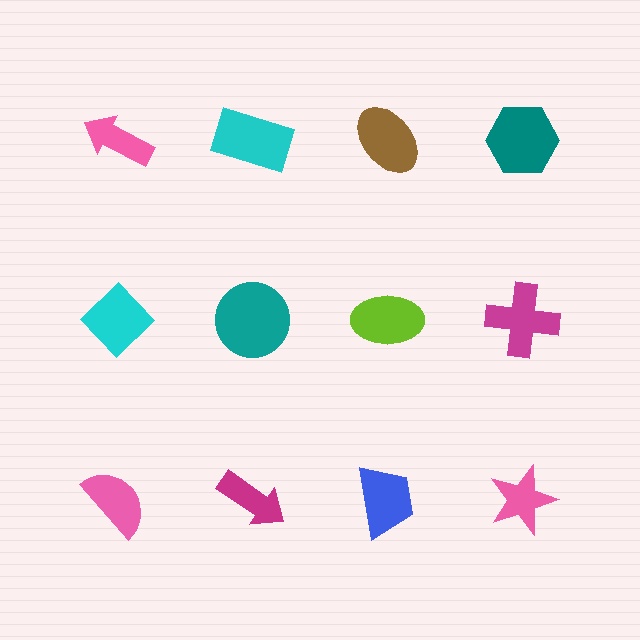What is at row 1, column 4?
A teal hexagon.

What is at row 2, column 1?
A cyan diamond.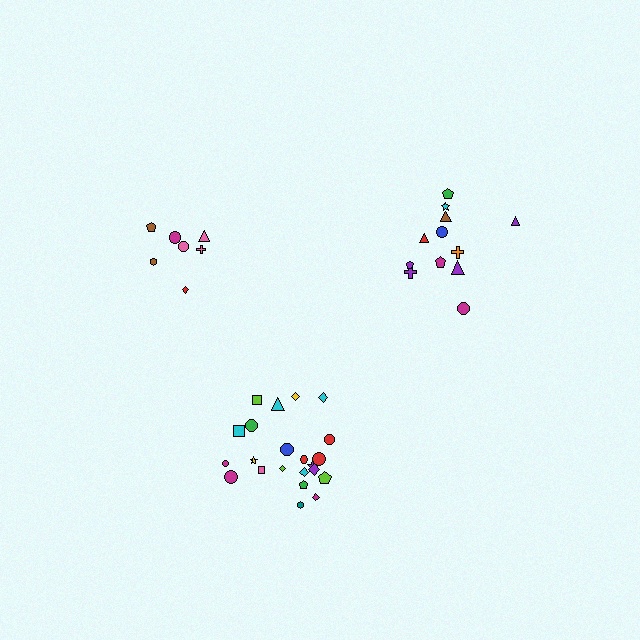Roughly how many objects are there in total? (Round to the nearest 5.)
Roughly 40 objects in total.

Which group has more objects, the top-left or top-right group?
The top-right group.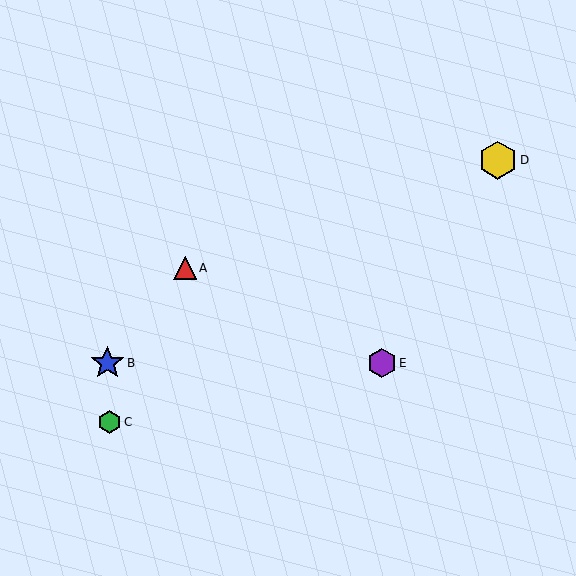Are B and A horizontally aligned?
No, B is at y≈363 and A is at y≈268.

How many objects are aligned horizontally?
2 objects (B, E) are aligned horizontally.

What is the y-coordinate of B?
Object B is at y≈363.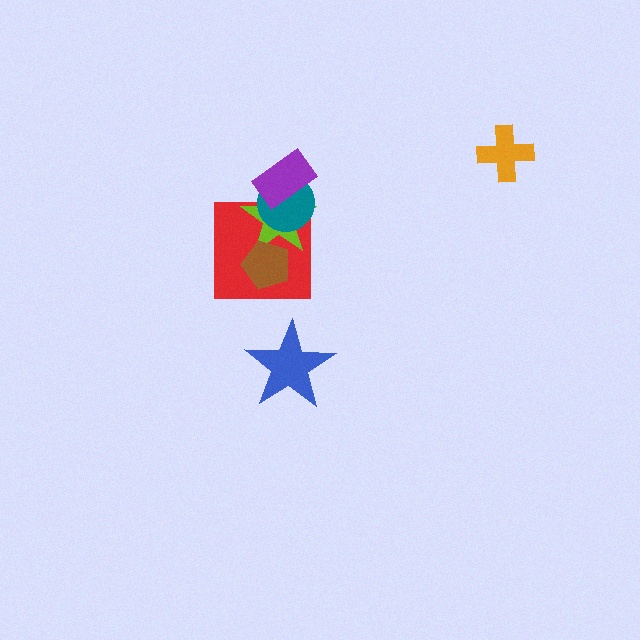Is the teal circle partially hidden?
Yes, it is partially covered by another shape.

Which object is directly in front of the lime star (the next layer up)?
The brown pentagon is directly in front of the lime star.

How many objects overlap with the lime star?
4 objects overlap with the lime star.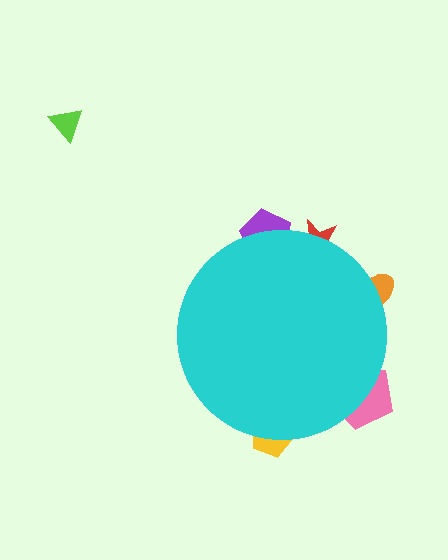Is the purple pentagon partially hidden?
Yes, the purple pentagon is partially hidden behind the cyan circle.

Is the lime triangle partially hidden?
No, the lime triangle is fully visible.